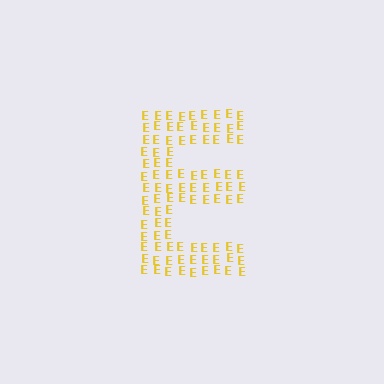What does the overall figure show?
The overall figure shows the letter E.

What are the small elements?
The small elements are letter E's.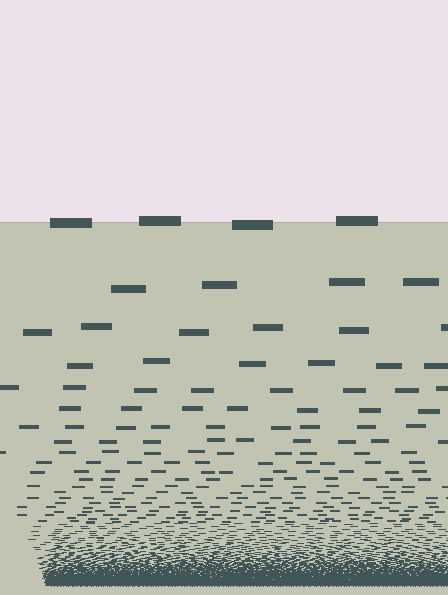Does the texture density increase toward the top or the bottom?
Density increases toward the bottom.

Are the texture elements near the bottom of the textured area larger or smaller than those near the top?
Smaller. The gradient is inverted — elements near the bottom are smaller and denser.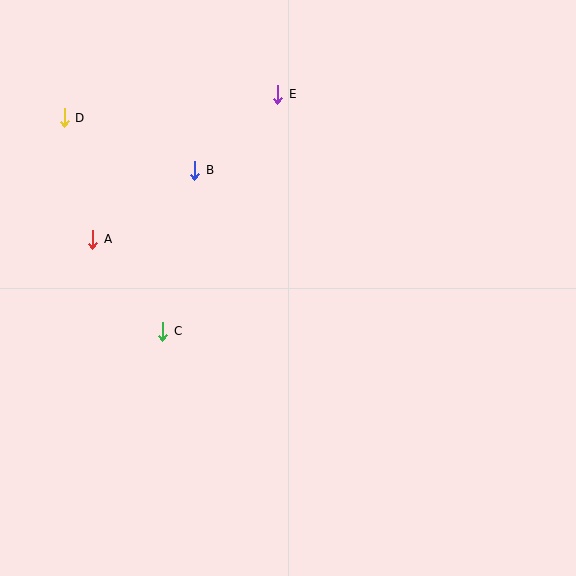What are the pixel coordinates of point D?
Point D is at (64, 118).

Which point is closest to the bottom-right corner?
Point C is closest to the bottom-right corner.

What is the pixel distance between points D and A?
The distance between D and A is 125 pixels.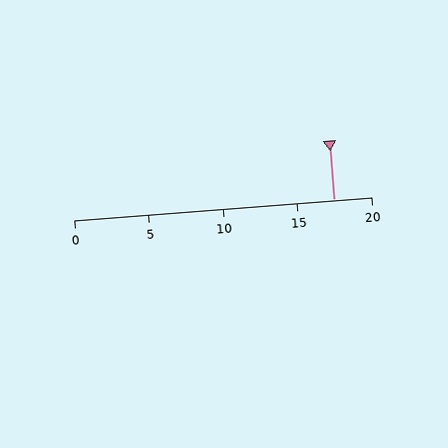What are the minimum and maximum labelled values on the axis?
The axis runs from 0 to 20.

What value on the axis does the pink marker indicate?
The marker indicates approximately 17.5.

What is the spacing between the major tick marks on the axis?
The major ticks are spaced 5 apart.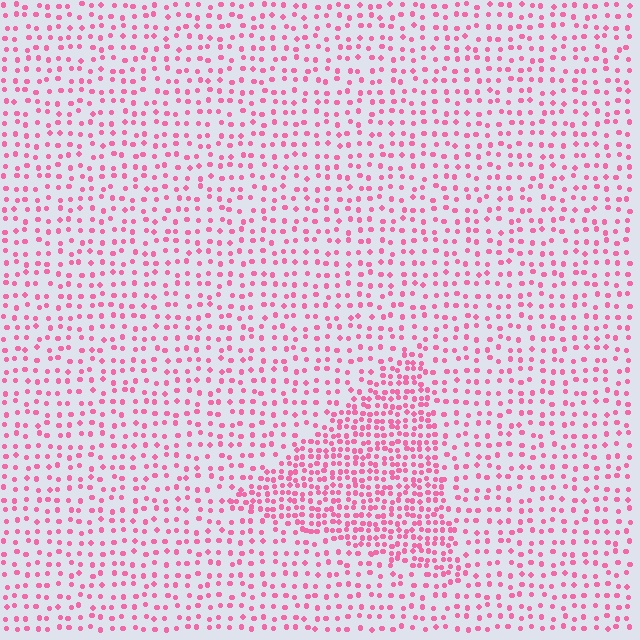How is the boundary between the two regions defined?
The boundary is defined by a change in element density (approximately 2.2x ratio). All elements are the same color, size, and shape.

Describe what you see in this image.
The image contains small pink elements arranged at two different densities. A triangle-shaped region is visible where the elements are more densely packed than the surrounding area.